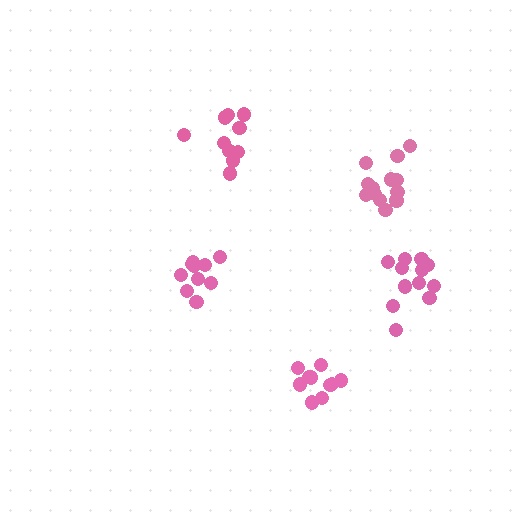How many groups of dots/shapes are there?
There are 5 groups.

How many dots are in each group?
Group 1: 10 dots, Group 2: 11 dots, Group 3: 10 dots, Group 4: 14 dots, Group 5: 12 dots (57 total).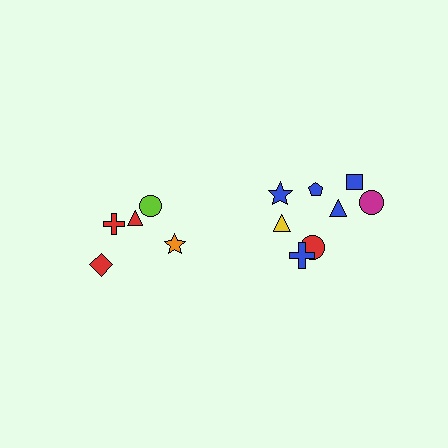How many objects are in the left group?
There are 5 objects.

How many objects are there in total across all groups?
There are 13 objects.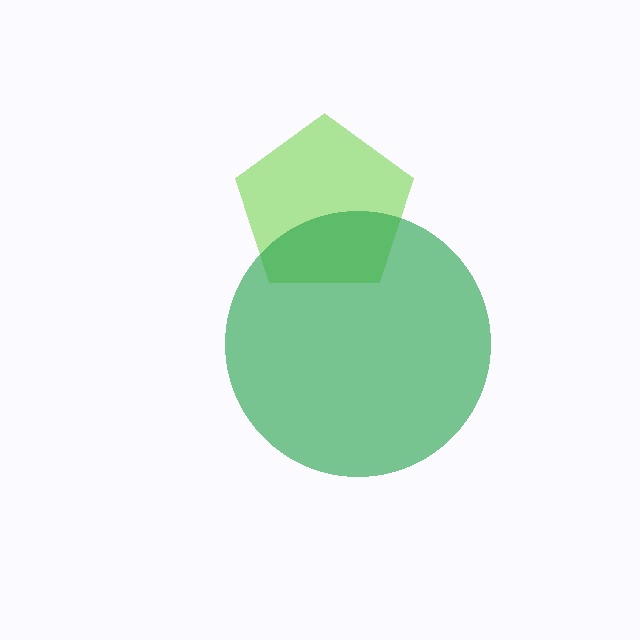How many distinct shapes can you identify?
There are 2 distinct shapes: a lime pentagon, a green circle.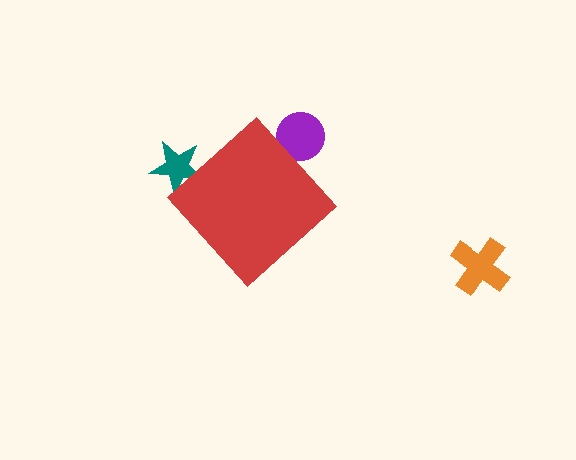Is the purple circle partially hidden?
Yes, the purple circle is partially hidden behind the red diamond.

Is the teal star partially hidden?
Yes, the teal star is partially hidden behind the red diamond.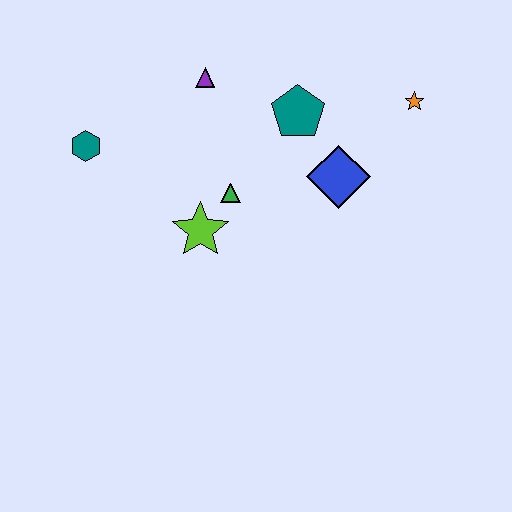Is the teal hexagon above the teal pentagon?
No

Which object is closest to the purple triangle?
The teal pentagon is closest to the purple triangle.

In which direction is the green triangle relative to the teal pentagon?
The green triangle is below the teal pentagon.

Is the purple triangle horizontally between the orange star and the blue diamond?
No